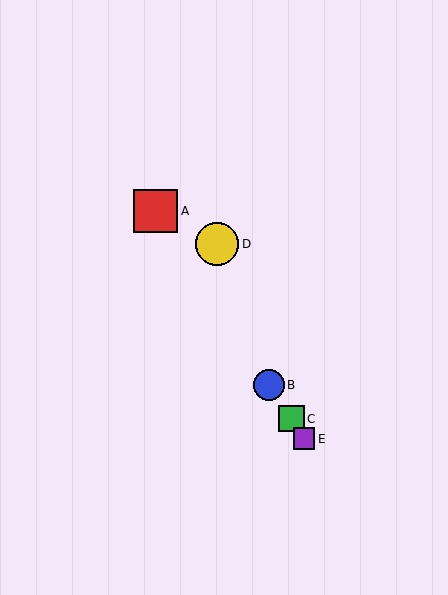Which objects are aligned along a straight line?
Objects A, B, C, E are aligned along a straight line.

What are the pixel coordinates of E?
Object E is at (304, 439).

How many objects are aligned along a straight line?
4 objects (A, B, C, E) are aligned along a straight line.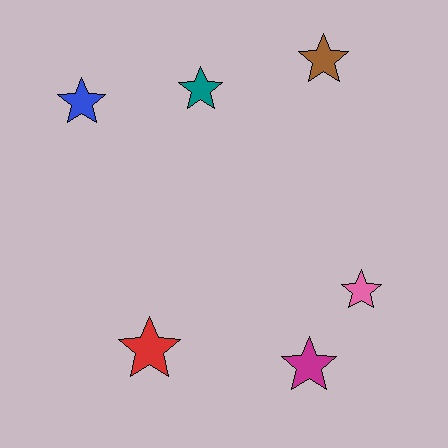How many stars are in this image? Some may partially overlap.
There are 6 stars.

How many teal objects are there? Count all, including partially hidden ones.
There is 1 teal object.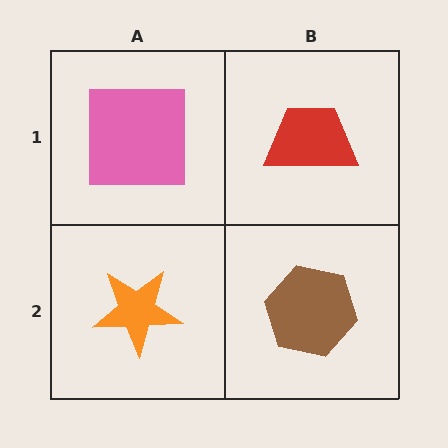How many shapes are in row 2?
2 shapes.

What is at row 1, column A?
A pink square.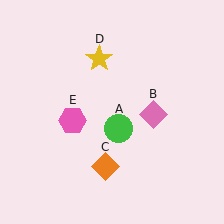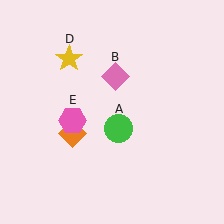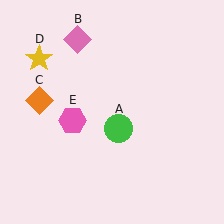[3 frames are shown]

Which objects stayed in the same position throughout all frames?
Green circle (object A) and pink hexagon (object E) remained stationary.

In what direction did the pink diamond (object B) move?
The pink diamond (object B) moved up and to the left.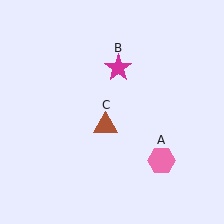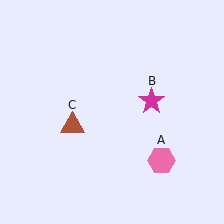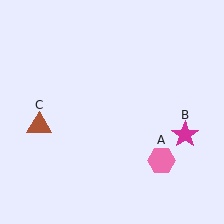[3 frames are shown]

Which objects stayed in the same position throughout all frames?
Pink hexagon (object A) remained stationary.